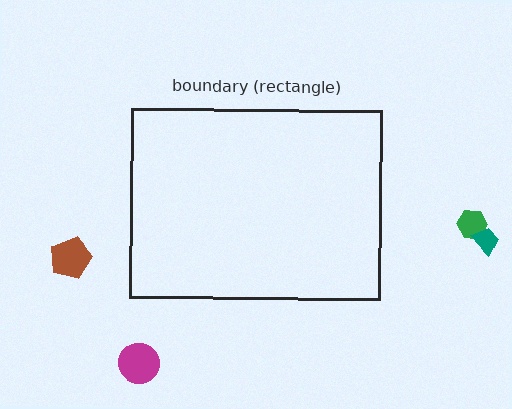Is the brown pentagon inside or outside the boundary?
Outside.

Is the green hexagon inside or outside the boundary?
Outside.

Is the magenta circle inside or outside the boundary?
Outside.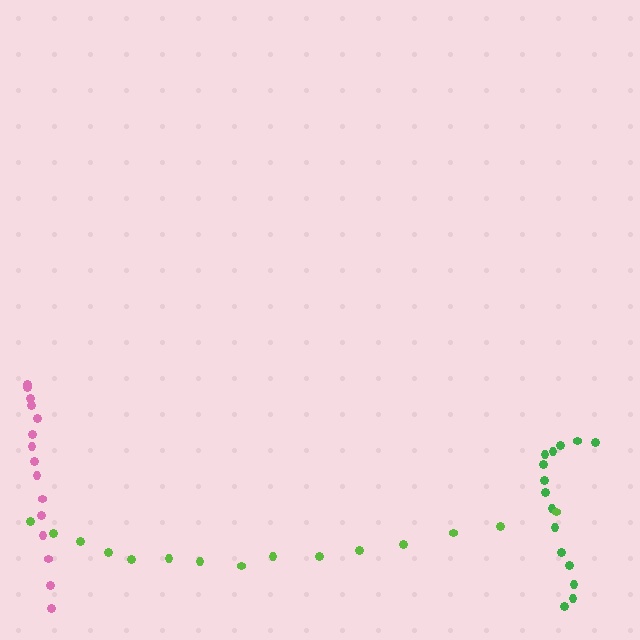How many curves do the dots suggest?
There are 3 distinct paths.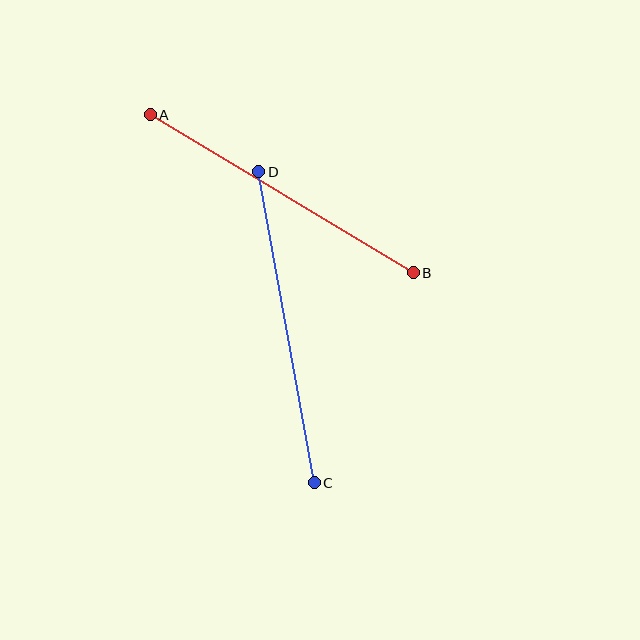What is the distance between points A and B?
The distance is approximately 307 pixels.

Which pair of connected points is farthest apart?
Points C and D are farthest apart.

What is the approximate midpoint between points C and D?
The midpoint is at approximately (286, 327) pixels.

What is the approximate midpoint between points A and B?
The midpoint is at approximately (282, 194) pixels.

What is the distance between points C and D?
The distance is approximately 316 pixels.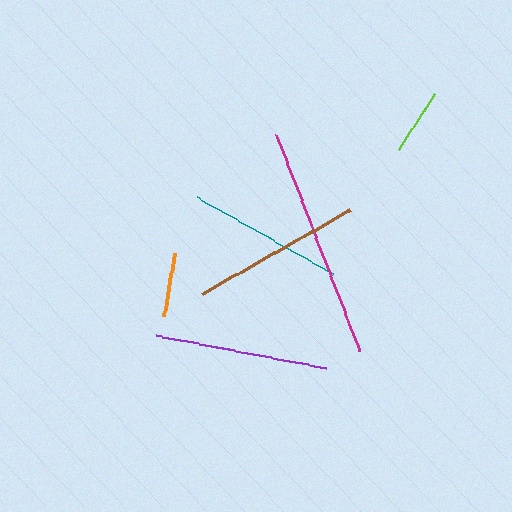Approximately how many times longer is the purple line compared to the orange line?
The purple line is approximately 2.7 times the length of the orange line.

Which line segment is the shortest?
The orange line is the shortest at approximately 64 pixels.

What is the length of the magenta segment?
The magenta segment is approximately 232 pixels long.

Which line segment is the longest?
The magenta line is the longest at approximately 232 pixels.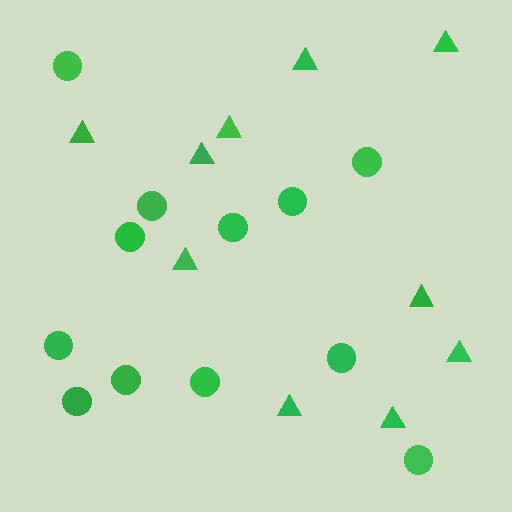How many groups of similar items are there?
There are 2 groups: one group of circles (12) and one group of triangles (10).